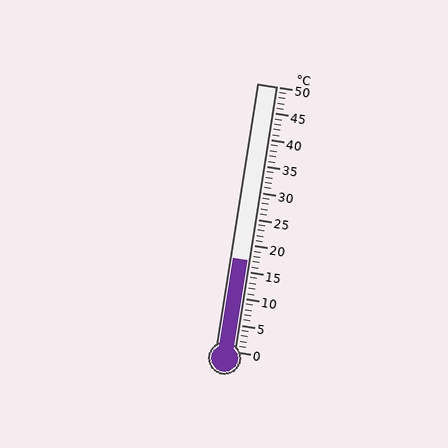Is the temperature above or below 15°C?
The temperature is above 15°C.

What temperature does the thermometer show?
The thermometer shows approximately 17°C.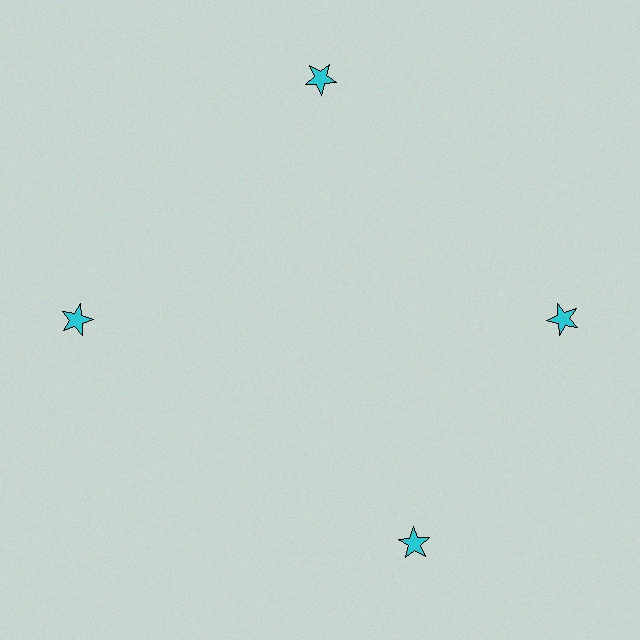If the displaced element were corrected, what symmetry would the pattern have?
It would have 4-fold rotational symmetry — the pattern would map onto itself every 90 degrees.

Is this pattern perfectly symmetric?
No. The 4 cyan stars are arranged in a ring, but one element near the 6 o'clock position is rotated out of alignment along the ring, breaking the 4-fold rotational symmetry.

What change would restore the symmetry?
The symmetry would be restored by rotating it back into even spacing with its neighbors so that all 4 stars sit at equal angles and equal distance from the center.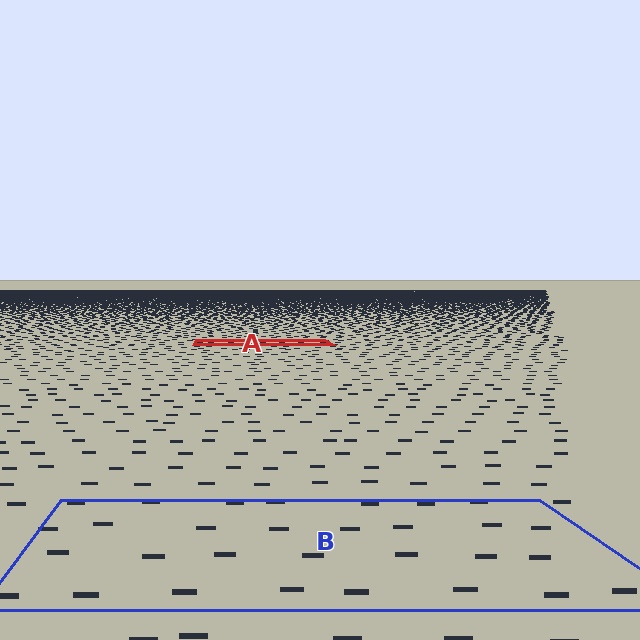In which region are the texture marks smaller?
The texture marks are smaller in region A, because it is farther away.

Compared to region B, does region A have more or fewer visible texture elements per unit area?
Region A has more texture elements per unit area — they are packed more densely because it is farther away.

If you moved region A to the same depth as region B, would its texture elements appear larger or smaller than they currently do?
They would appear larger. At a closer depth, the same texture elements are projected at a bigger on-screen size.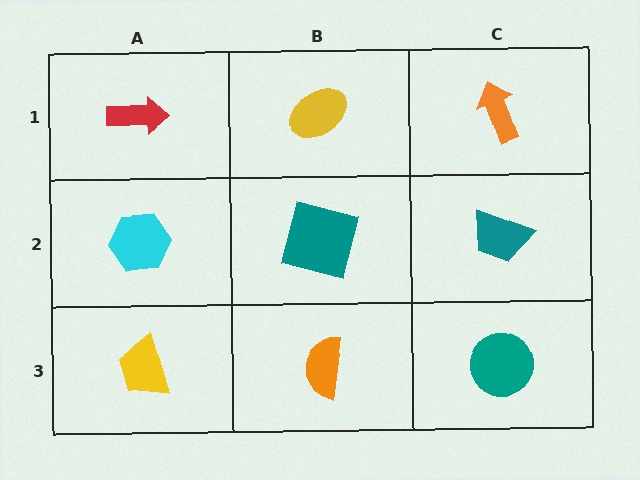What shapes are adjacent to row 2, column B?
A yellow ellipse (row 1, column B), an orange semicircle (row 3, column B), a cyan hexagon (row 2, column A), a teal trapezoid (row 2, column C).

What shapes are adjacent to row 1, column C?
A teal trapezoid (row 2, column C), a yellow ellipse (row 1, column B).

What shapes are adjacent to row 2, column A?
A red arrow (row 1, column A), a yellow trapezoid (row 3, column A), a teal square (row 2, column B).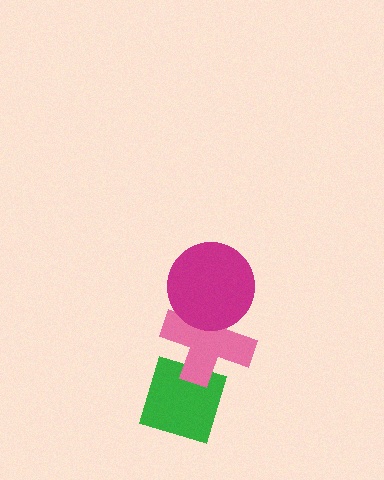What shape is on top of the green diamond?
The pink cross is on top of the green diamond.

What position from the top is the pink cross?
The pink cross is 2nd from the top.